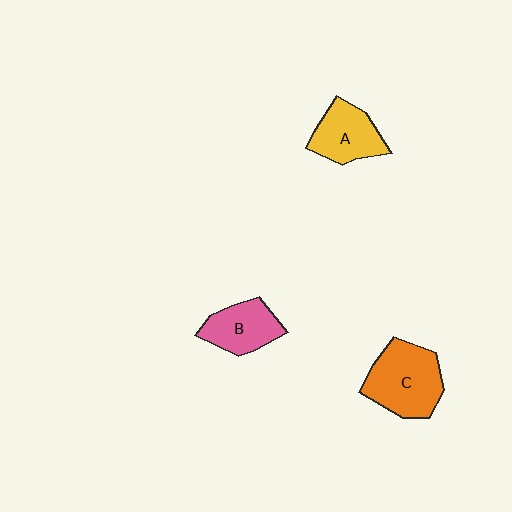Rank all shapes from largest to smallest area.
From largest to smallest: C (orange), A (yellow), B (pink).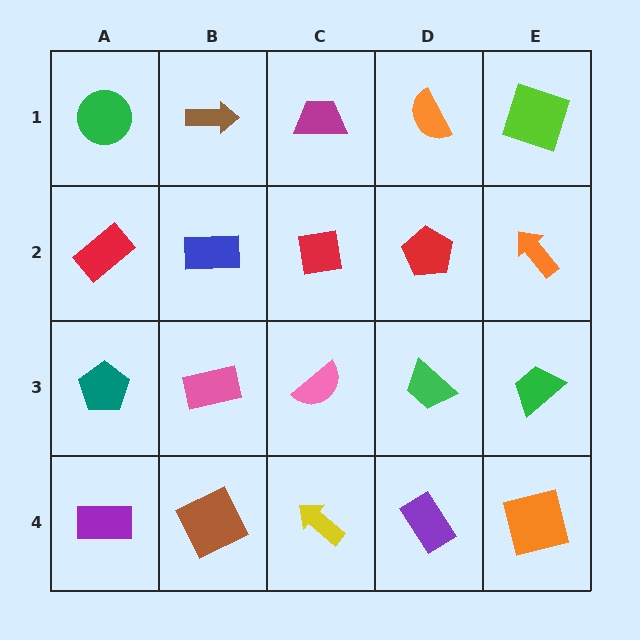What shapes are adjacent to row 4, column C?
A pink semicircle (row 3, column C), a brown square (row 4, column B), a purple rectangle (row 4, column D).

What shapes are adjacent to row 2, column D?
An orange semicircle (row 1, column D), a green trapezoid (row 3, column D), a red square (row 2, column C), an orange arrow (row 2, column E).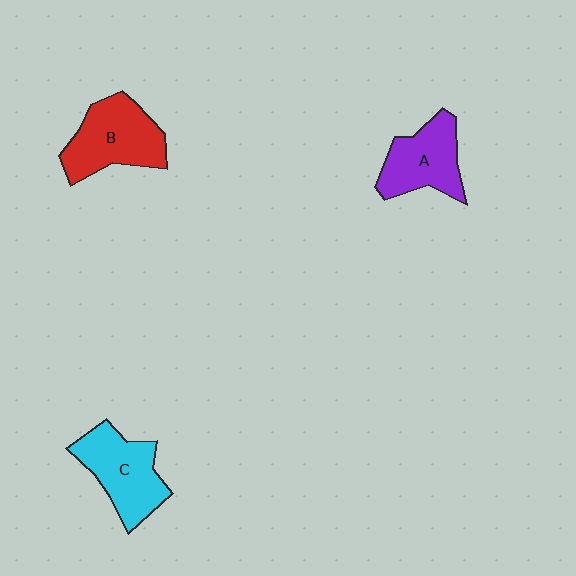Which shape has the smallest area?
Shape A (purple).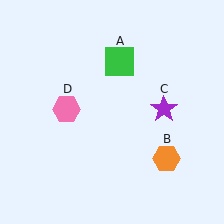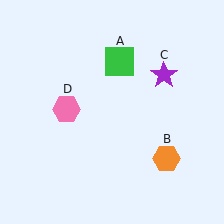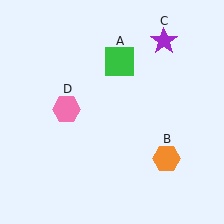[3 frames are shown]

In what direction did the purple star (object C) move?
The purple star (object C) moved up.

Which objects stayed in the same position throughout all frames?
Green square (object A) and orange hexagon (object B) and pink hexagon (object D) remained stationary.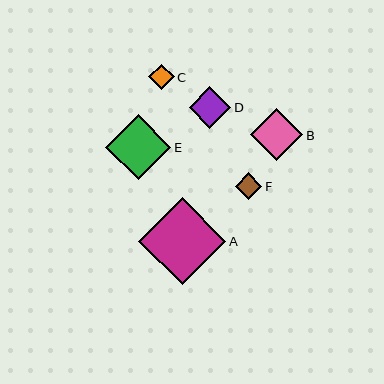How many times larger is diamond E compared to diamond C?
Diamond E is approximately 2.5 times the size of diamond C.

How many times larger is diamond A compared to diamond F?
Diamond A is approximately 3.3 times the size of diamond F.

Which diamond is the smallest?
Diamond C is the smallest with a size of approximately 25 pixels.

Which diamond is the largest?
Diamond A is the largest with a size of approximately 87 pixels.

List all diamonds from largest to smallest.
From largest to smallest: A, E, B, D, F, C.